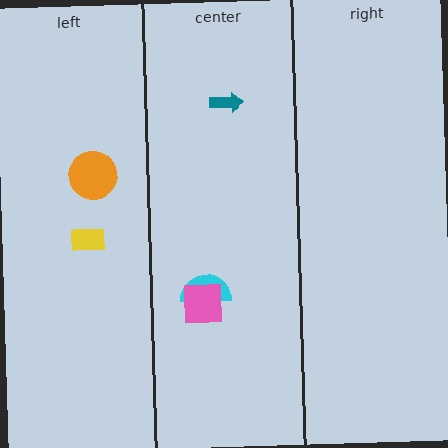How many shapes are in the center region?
3.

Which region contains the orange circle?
The left region.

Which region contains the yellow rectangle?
The left region.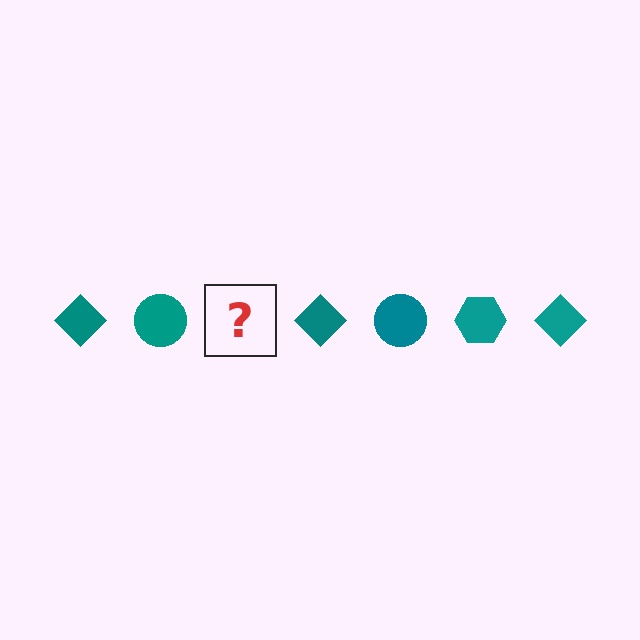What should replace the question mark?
The question mark should be replaced with a teal hexagon.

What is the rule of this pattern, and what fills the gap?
The rule is that the pattern cycles through diamond, circle, hexagon shapes in teal. The gap should be filled with a teal hexagon.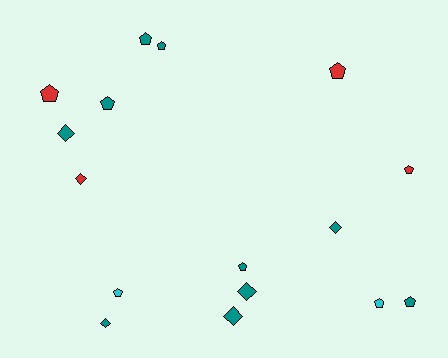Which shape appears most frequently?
Pentagon, with 10 objects.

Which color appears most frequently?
Teal, with 10 objects.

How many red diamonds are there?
There is 1 red diamond.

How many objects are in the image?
There are 16 objects.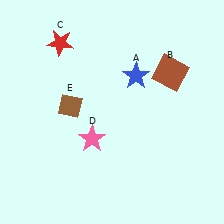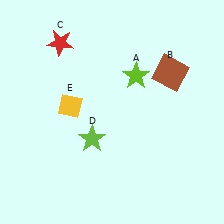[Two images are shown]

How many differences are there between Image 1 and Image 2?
There are 3 differences between the two images.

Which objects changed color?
A changed from blue to lime. D changed from pink to lime. E changed from brown to yellow.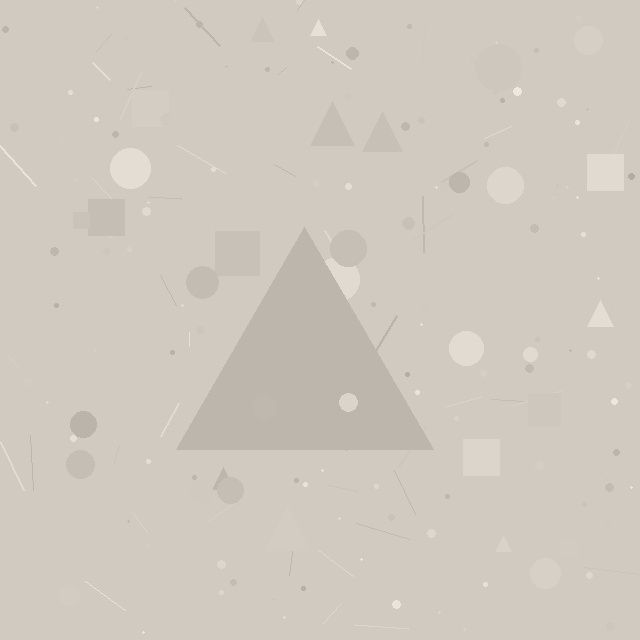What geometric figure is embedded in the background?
A triangle is embedded in the background.